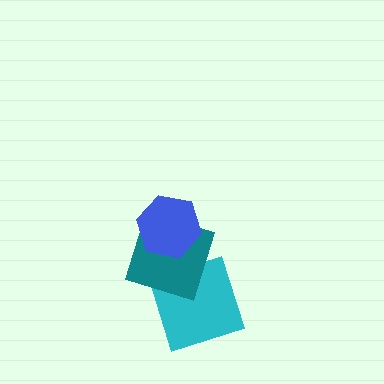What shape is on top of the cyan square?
The teal square is on top of the cyan square.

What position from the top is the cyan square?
The cyan square is 3rd from the top.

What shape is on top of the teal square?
The blue hexagon is on top of the teal square.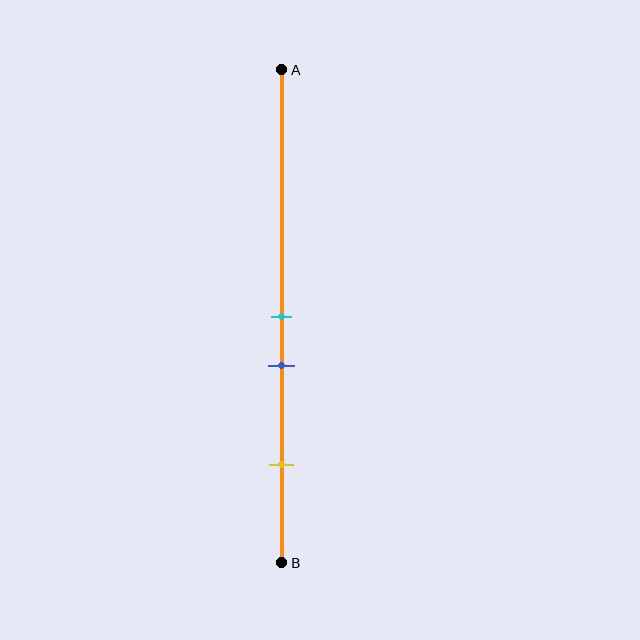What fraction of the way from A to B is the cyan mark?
The cyan mark is approximately 50% (0.5) of the way from A to B.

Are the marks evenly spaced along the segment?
No, the marks are not evenly spaced.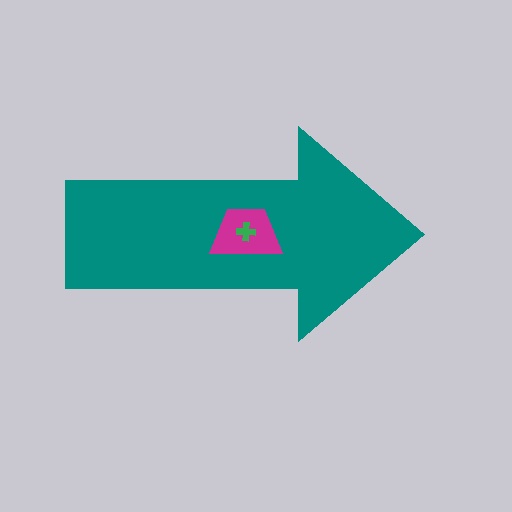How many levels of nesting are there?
3.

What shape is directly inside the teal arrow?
The magenta trapezoid.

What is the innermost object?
The green cross.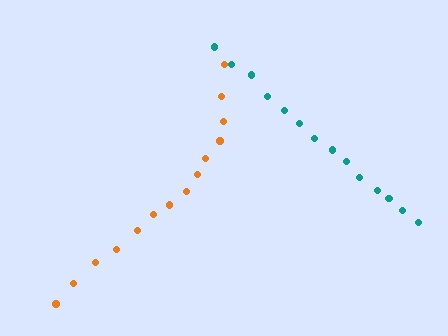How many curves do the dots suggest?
There are 2 distinct paths.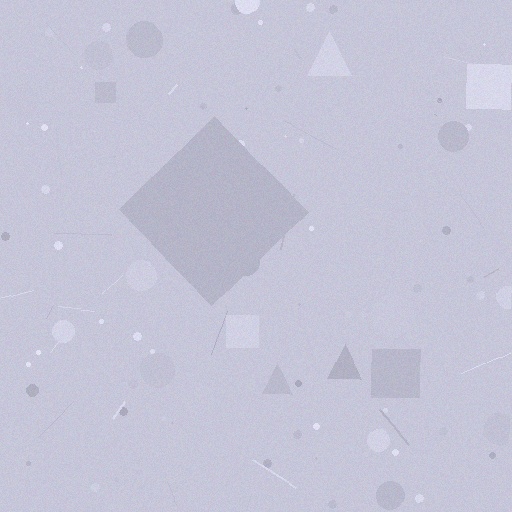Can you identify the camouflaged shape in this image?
The camouflaged shape is a diamond.